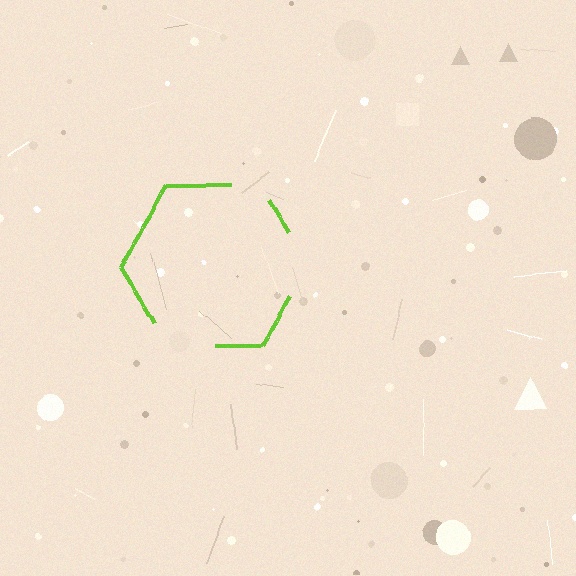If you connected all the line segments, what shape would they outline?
They would outline a hexagon.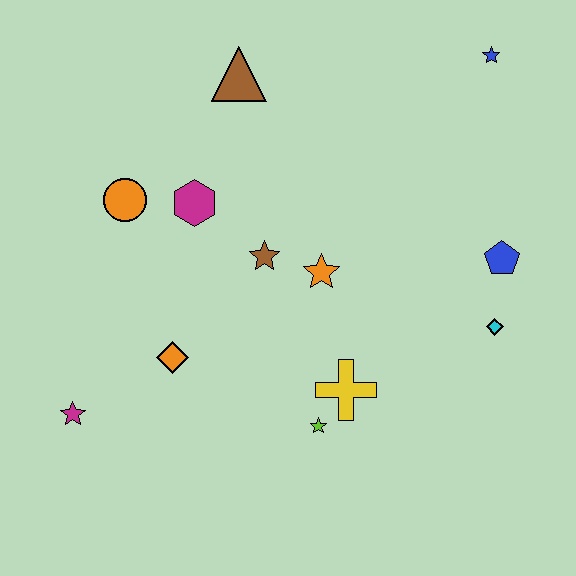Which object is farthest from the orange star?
The magenta star is farthest from the orange star.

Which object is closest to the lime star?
The yellow cross is closest to the lime star.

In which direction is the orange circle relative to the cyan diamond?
The orange circle is to the left of the cyan diamond.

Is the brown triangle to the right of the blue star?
No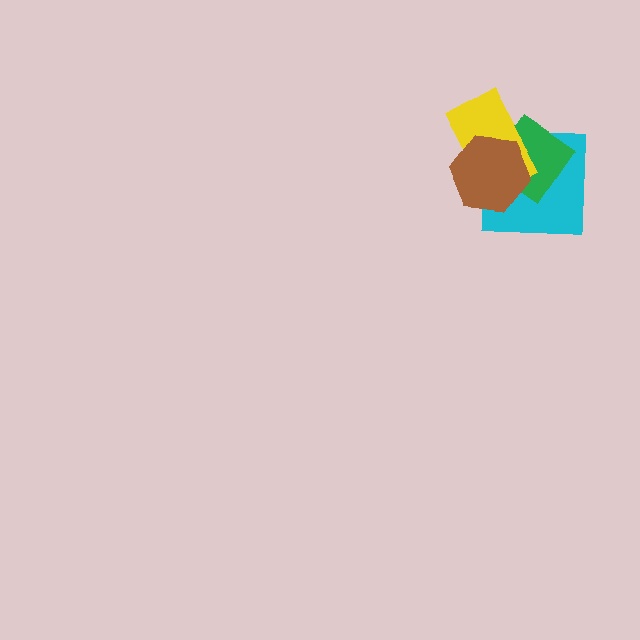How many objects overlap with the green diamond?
3 objects overlap with the green diamond.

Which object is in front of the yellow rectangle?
The brown hexagon is in front of the yellow rectangle.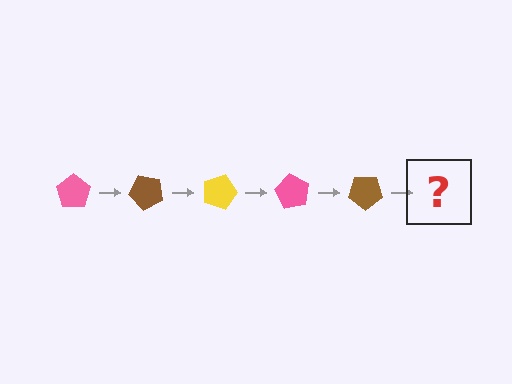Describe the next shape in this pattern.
It should be a yellow pentagon, rotated 225 degrees from the start.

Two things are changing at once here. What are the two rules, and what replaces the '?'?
The two rules are that it rotates 45 degrees each step and the color cycles through pink, brown, and yellow. The '?' should be a yellow pentagon, rotated 225 degrees from the start.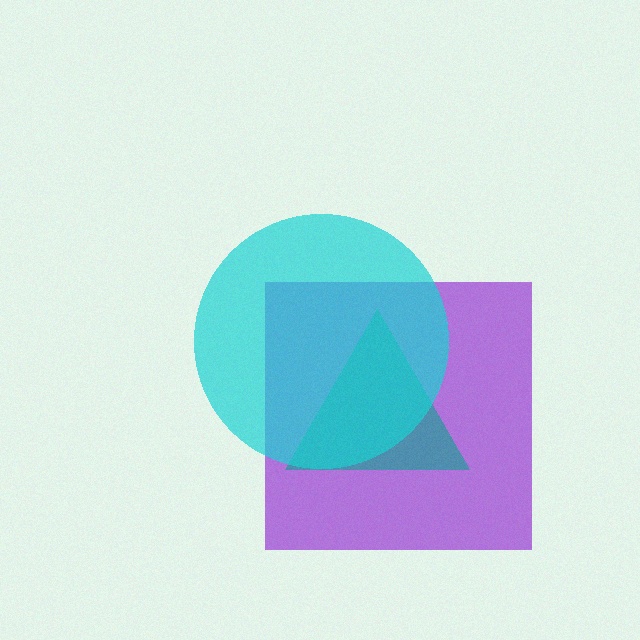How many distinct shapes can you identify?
There are 3 distinct shapes: a purple square, a teal triangle, a cyan circle.